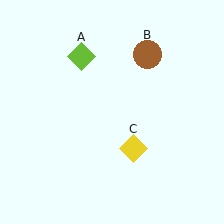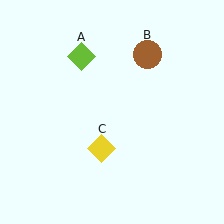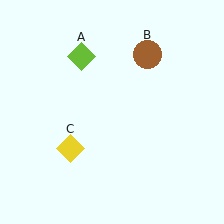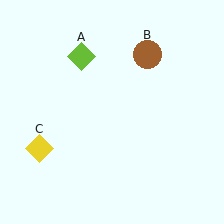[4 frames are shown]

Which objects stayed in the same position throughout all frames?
Lime diamond (object A) and brown circle (object B) remained stationary.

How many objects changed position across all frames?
1 object changed position: yellow diamond (object C).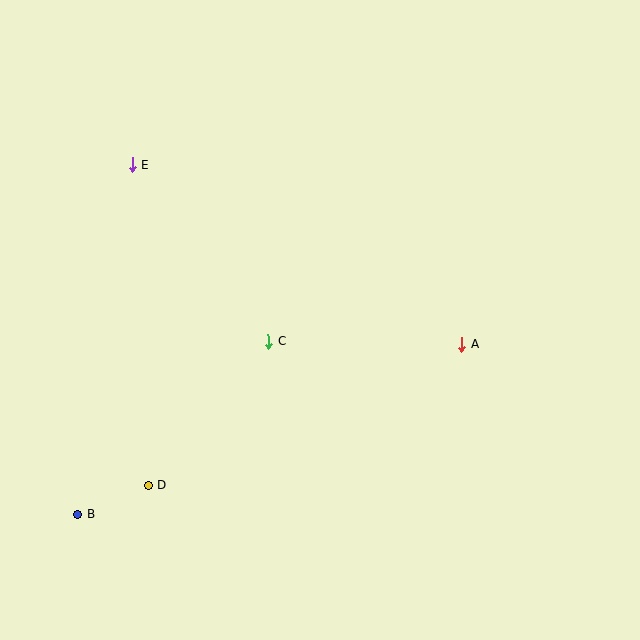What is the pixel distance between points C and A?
The distance between C and A is 193 pixels.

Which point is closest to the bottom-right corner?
Point A is closest to the bottom-right corner.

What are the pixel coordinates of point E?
Point E is at (132, 165).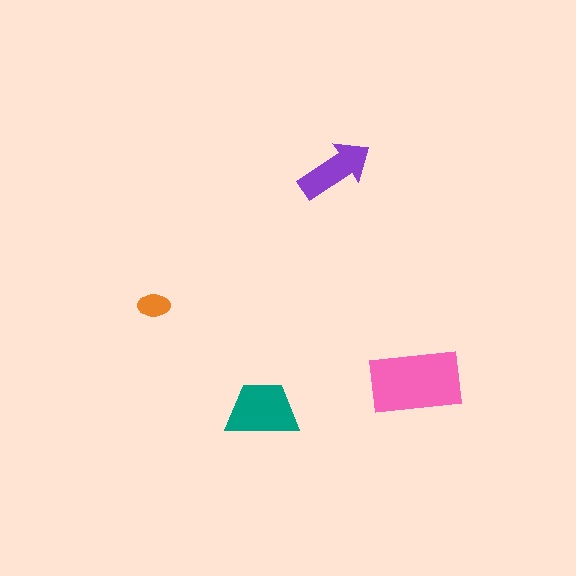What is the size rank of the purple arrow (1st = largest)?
3rd.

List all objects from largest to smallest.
The pink rectangle, the teal trapezoid, the purple arrow, the orange ellipse.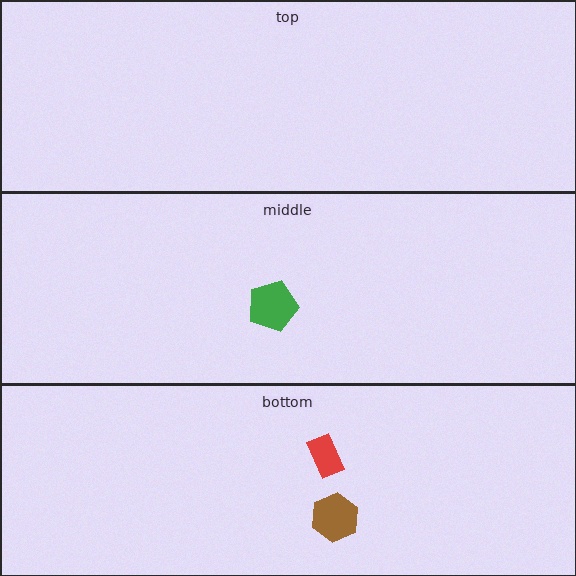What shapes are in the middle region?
The green pentagon.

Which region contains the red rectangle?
The bottom region.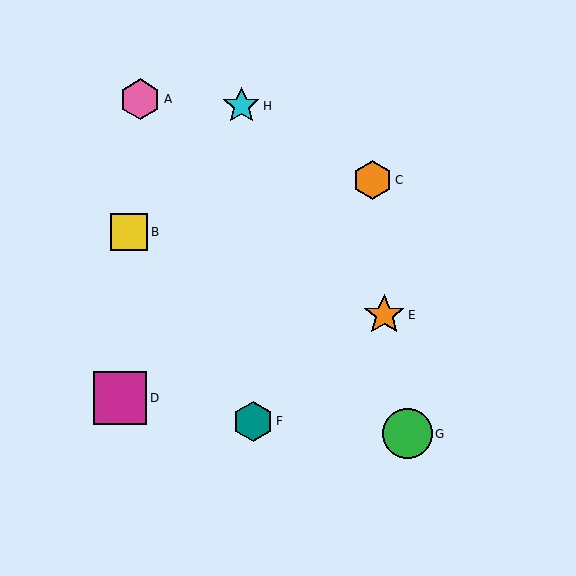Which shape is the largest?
The magenta square (labeled D) is the largest.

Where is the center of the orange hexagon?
The center of the orange hexagon is at (372, 180).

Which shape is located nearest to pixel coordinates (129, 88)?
The pink hexagon (labeled A) at (140, 99) is nearest to that location.